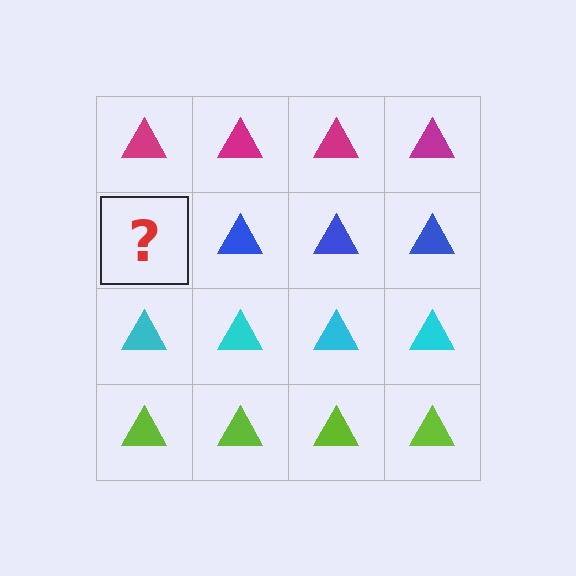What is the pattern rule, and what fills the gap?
The rule is that each row has a consistent color. The gap should be filled with a blue triangle.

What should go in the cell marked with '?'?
The missing cell should contain a blue triangle.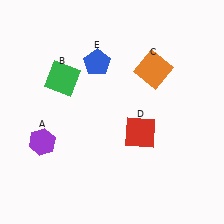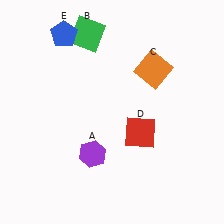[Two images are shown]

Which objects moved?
The objects that moved are: the purple hexagon (A), the green square (B), the blue pentagon (E).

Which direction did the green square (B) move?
The green square (B) moved up.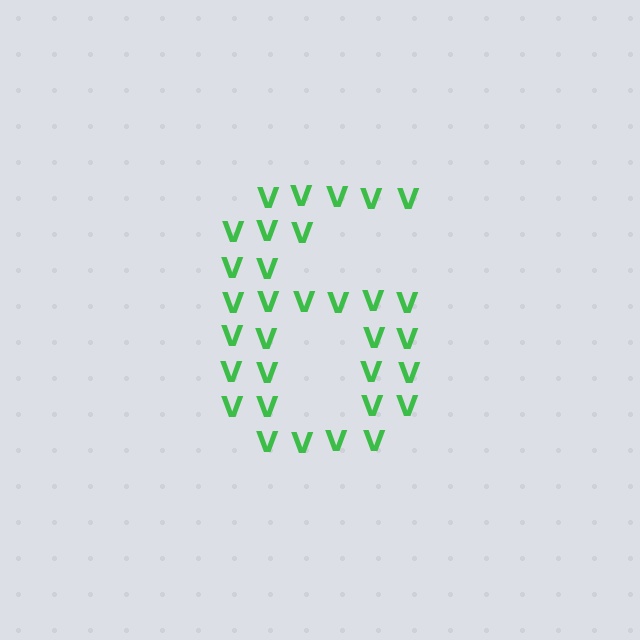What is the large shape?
The large shape is the digit 6.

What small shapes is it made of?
It is made of small letter V's.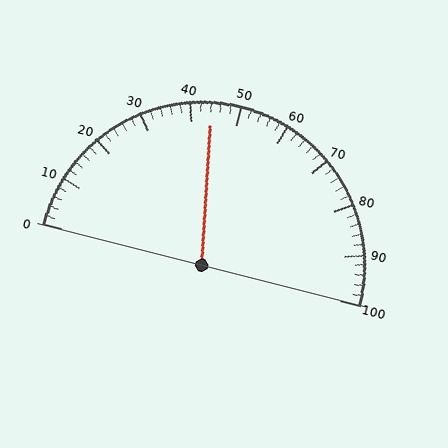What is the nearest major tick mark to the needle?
The nearest major tick mark is 40.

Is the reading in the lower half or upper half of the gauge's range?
The reading is in the lower half of the range (0 to 100).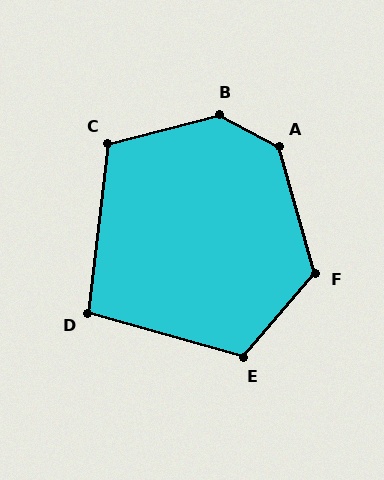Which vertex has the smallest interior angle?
D, at approximately 99 degrees.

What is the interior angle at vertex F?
Approximately 123 degrees (obtuse).